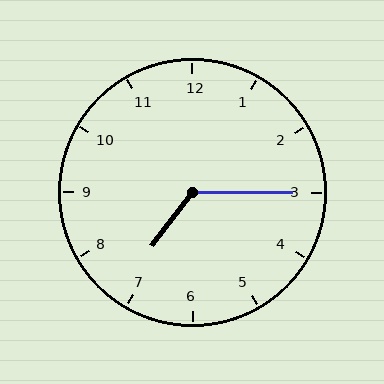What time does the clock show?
7:15.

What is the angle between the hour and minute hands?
Approximately 128 degrees.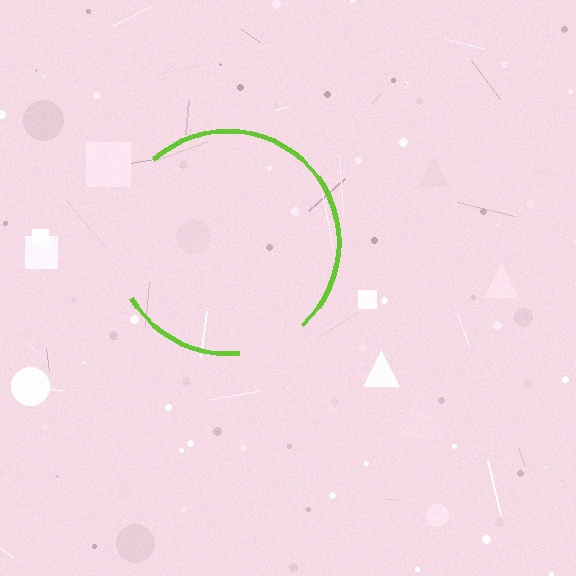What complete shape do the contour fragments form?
The contour fragments form a circle.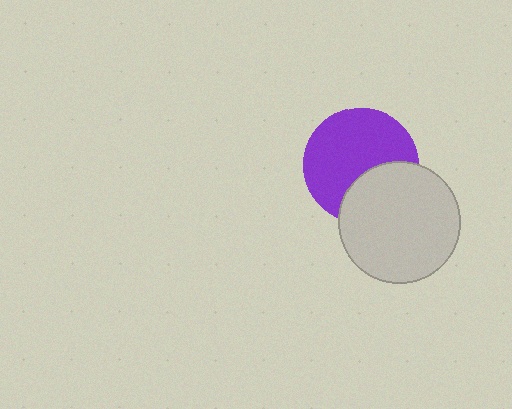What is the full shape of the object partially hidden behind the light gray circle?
The partially hidden object is a purple circle.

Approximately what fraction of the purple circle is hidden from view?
Roughly 33% of the purple circle is hidden behind the light gray circle.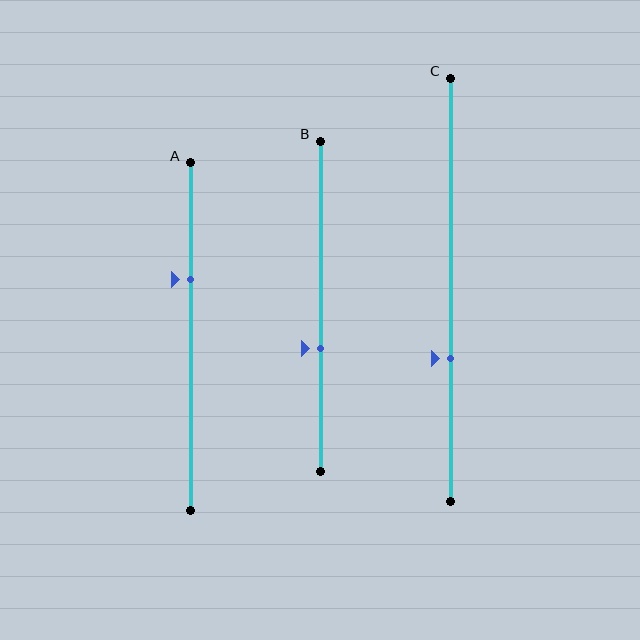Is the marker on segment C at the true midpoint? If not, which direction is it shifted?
No, the marker on segment C is shifted downward by about 16% of the segment length.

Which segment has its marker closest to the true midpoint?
Segment B has its marker closest to the true midpoint.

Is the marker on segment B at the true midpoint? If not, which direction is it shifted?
No, the marker on segment B is shifted downward by about 13% of the segment length.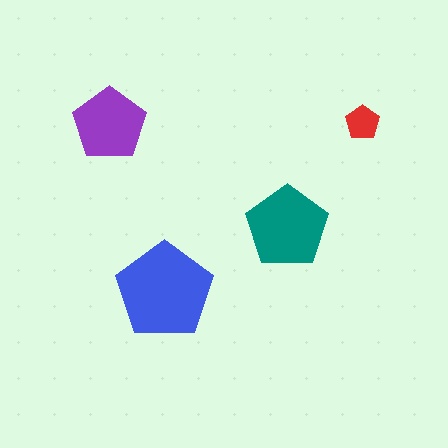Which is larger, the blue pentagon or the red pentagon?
The blue one.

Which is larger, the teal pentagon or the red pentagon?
The teal one.